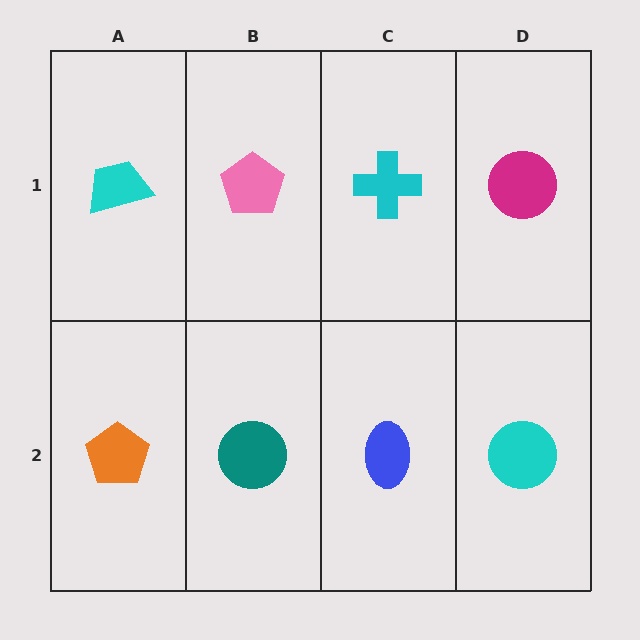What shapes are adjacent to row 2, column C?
A cyan cross (row 1, column C), a teal circle (row 2, column B), a cyan circle (row 2, column D).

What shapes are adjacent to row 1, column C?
A blue ellipse (row 2, column C), a pink pentagon (row 1, column B), a magenta circle (row 1, column D).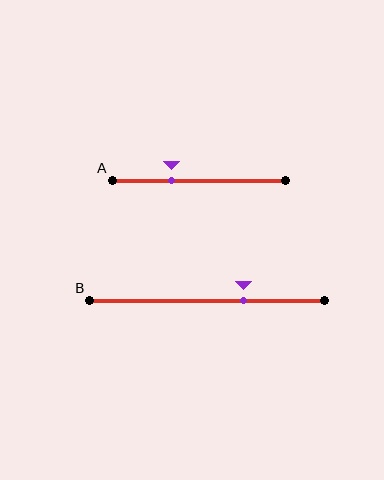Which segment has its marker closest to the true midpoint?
Segment A has its marker closest to the true midpoint.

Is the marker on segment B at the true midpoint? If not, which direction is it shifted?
No, the marker on segment B is shifted to the right by about 16% of the segment length.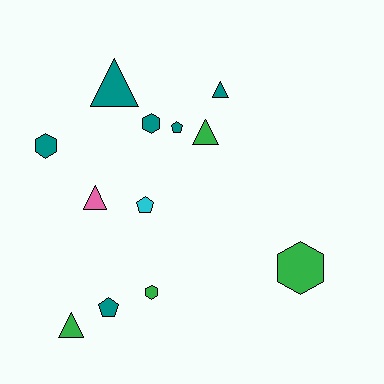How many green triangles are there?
There are 2 green triangles.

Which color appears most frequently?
Teal, with 6 objects.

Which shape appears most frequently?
Triangle, with 5 objects.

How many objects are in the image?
There are 12 objects.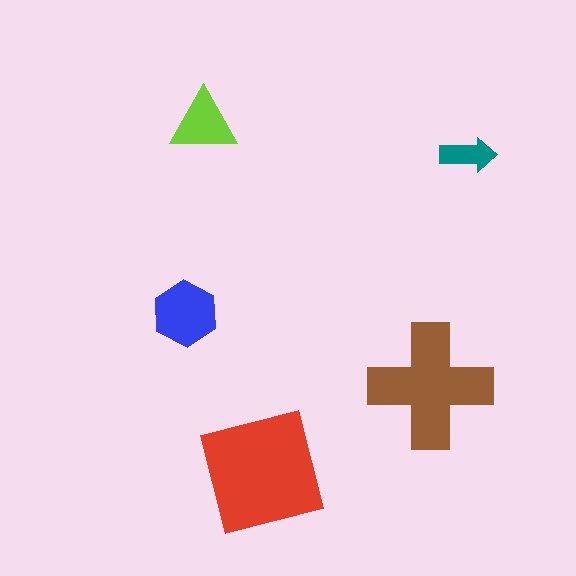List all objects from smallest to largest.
The teal arrow, the lime triangle, the blue hexagon, the brown cross, the red square.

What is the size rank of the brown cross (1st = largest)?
2nd.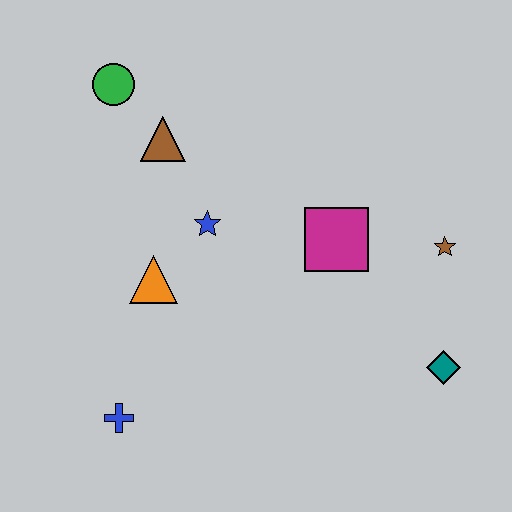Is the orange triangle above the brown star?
No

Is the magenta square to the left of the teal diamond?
Yes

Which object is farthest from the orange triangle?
The teal diamond is farthest from the orange triangle.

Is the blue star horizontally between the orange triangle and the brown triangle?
No